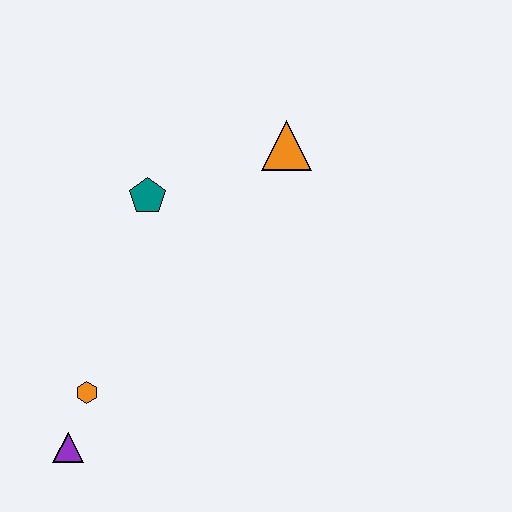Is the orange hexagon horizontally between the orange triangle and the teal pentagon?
No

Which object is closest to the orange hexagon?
The purple triangle is closest to the orange hexagon.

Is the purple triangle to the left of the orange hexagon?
Yes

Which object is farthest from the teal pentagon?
The purple triangle is farthest from the teal pentagon.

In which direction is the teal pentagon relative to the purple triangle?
The teal pentagon is above the purple triangle.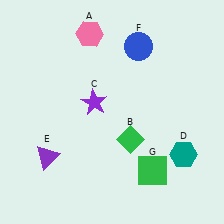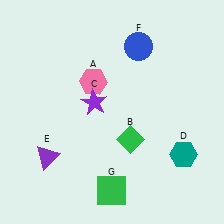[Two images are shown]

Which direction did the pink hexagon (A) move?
The pink hexagon (A) moved down.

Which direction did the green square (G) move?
The green square (G) moved left.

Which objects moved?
The objects that moved are: the pink hexagon (A), the green square (G).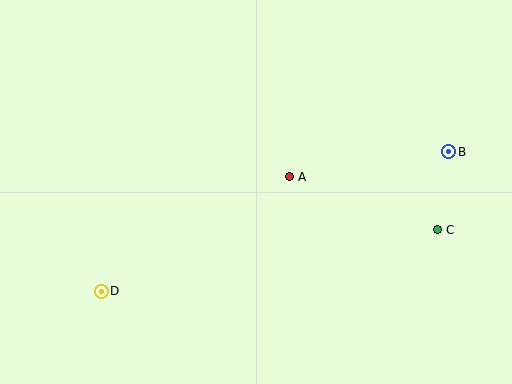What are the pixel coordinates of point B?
Point B is at (449, 152).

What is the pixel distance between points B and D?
The distance between B and D is 375 pixels.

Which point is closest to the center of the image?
Point A at (289, 177) is closest to the center.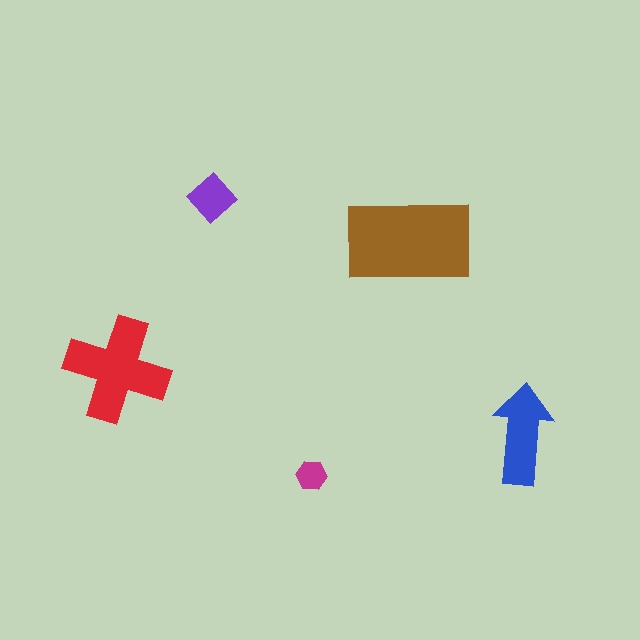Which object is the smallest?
The magenta hexagon.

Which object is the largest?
The brown rectangle.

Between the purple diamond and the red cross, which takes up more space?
The red cross.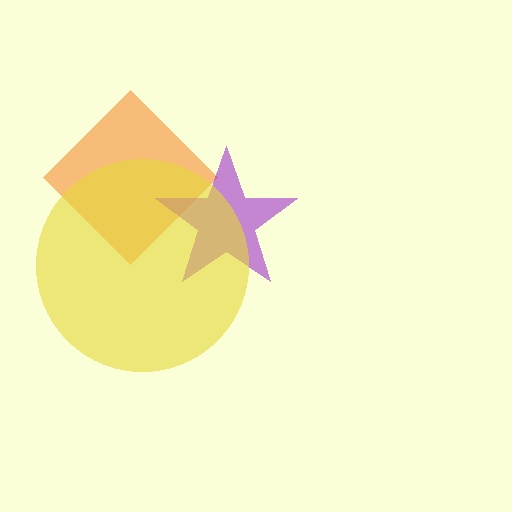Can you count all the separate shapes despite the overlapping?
Yes, there are 3 separate shapes.